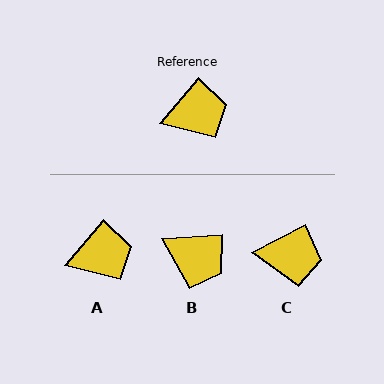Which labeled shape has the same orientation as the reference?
A.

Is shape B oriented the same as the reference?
No, it is off by about 47 degrees.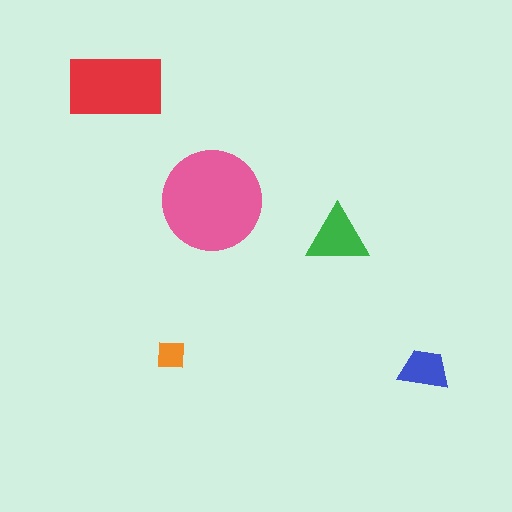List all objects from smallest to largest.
The orange square, the blue trapezoid, the green triangle, the red rectangle, the pink circle.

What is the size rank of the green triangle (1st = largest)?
3rd.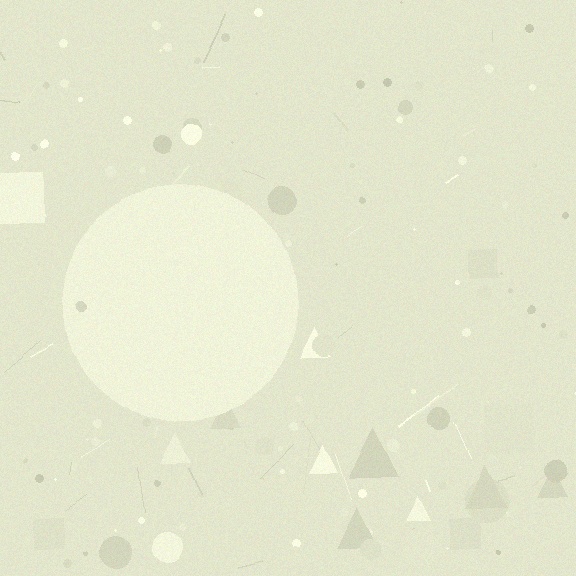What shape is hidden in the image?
A circle is hidden in the image.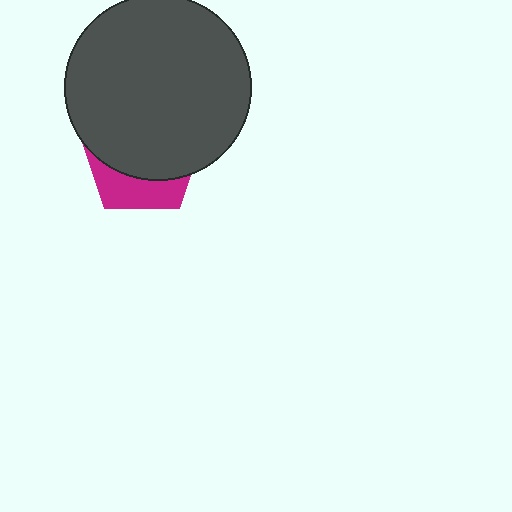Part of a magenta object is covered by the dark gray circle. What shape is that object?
It is a pentagon.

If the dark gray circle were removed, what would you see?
You would see the complete magenta pentagon.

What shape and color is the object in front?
The object in front is a dark gray circle.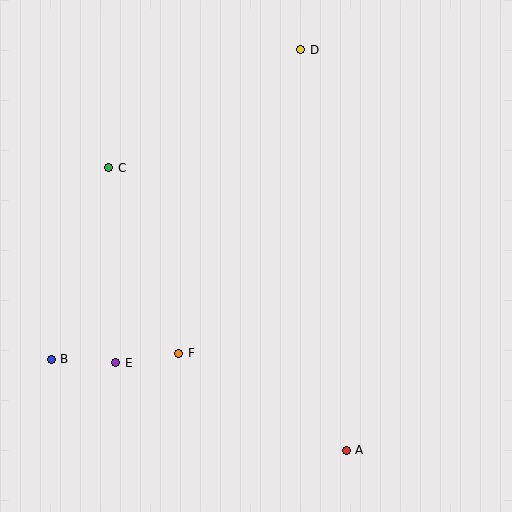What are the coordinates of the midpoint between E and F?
The midpoint between E and F is at (147, 358).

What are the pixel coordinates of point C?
Point C is at (109, 168).